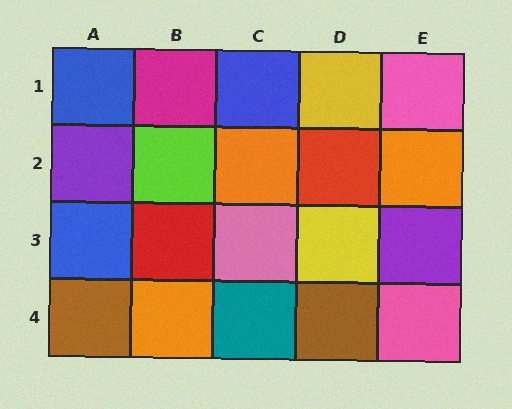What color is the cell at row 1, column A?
Blue.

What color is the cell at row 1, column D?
Yellow.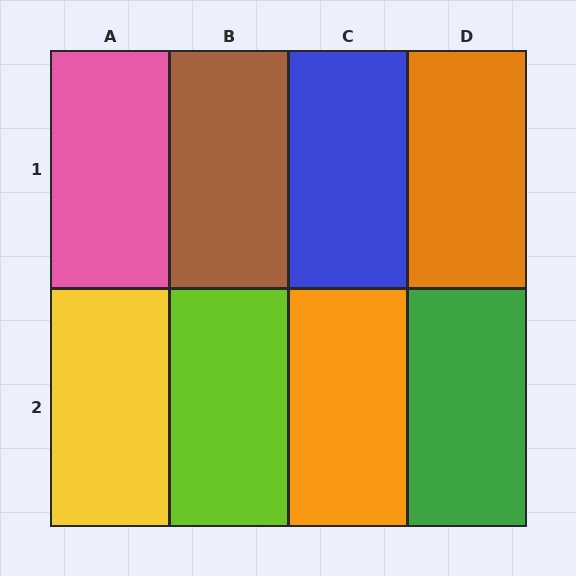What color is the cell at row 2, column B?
Lime.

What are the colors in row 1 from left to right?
Pink, brown, blue, orange.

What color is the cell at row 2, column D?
Green.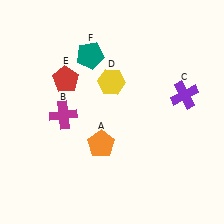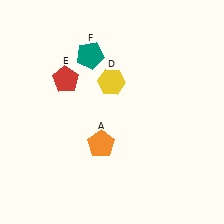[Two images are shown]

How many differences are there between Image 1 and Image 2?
There are 2 differences between the two images.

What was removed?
The magenta cross (B), the purple cross (C) were removed in Image 2.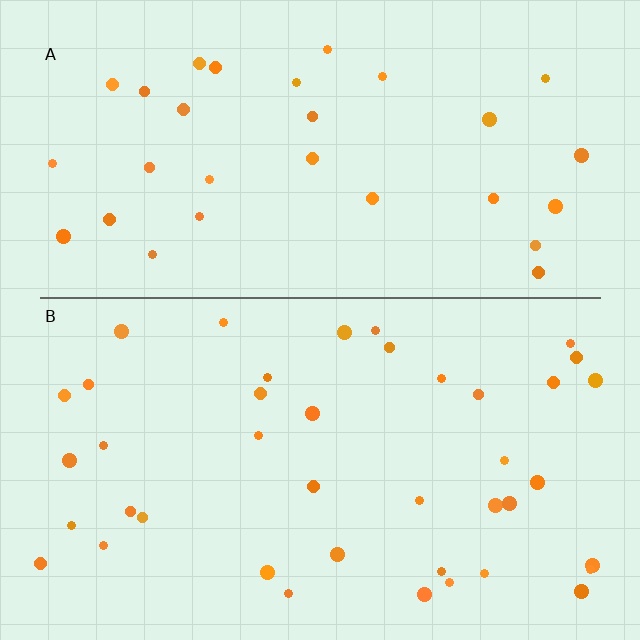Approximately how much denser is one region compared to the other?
Approximately 1.4× — region B over region A.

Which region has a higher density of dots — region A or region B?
B (the bottom).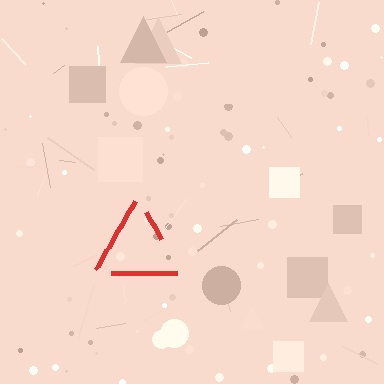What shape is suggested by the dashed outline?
The dashed outline suggests a triangle.